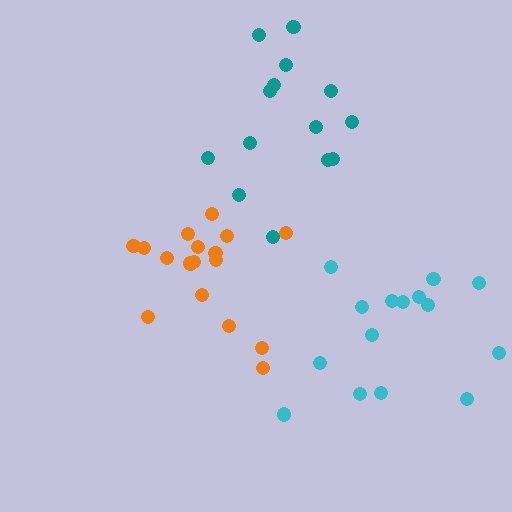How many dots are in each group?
Group 1: 14 dots, Group 2: 17 dots, Group 3: 15 dots (46 total).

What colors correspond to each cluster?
The clusters are colored: teal, orange, cyan.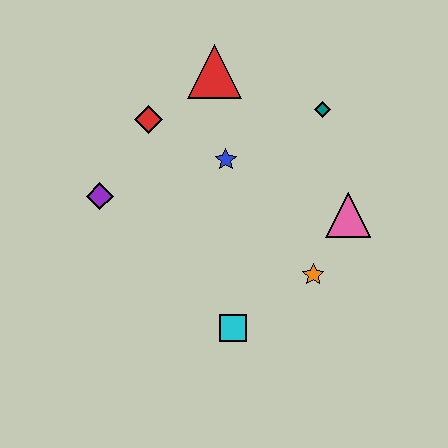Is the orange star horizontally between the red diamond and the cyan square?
No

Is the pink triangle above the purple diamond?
No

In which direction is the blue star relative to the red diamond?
The blue star is to the right of the red diamond.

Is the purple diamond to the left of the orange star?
Yes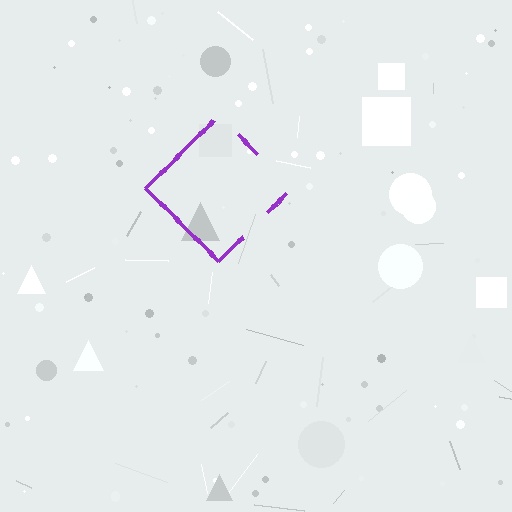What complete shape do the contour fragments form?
The contour fragments form a diamond.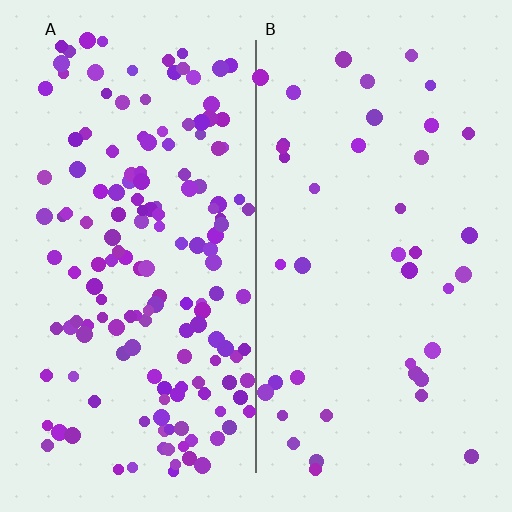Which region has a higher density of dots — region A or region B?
A (the left).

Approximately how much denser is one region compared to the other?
Approximately 3.8× — region A over region B.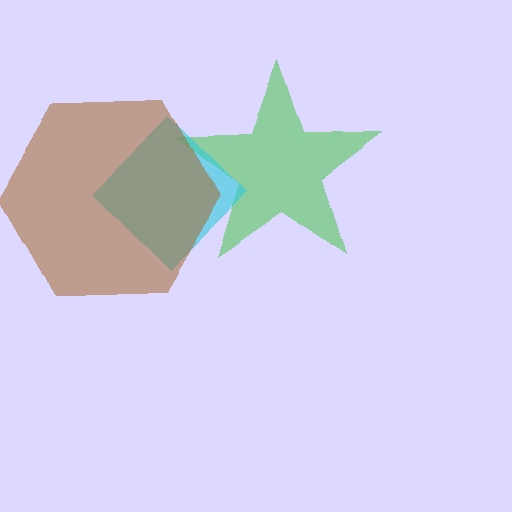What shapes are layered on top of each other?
The layered shapes are: a green star, a cyan diamond, a brown hexagon.